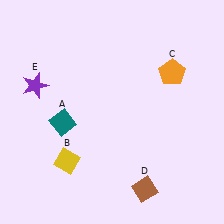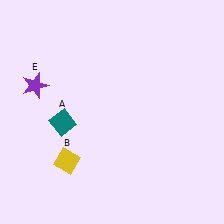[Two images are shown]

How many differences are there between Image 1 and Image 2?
There are 2 differences between the two images.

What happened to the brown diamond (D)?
The brown diamond (D) was removed in Image 2. It was in the bottom-right area of Image 1.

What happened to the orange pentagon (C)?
The orange pentagon (C) was removed in Image 2. It was in the top-right area of Image 1.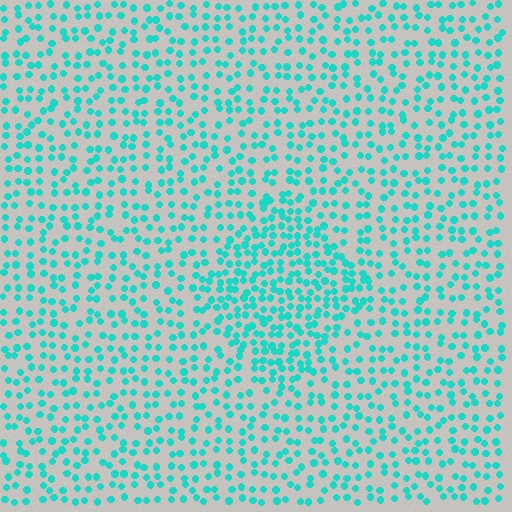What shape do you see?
I see a diamond.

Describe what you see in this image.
The image contains small cyan elements arranged at two different densities. A diamond-shaped region is visible where the elements are more densely packed than the surrounding area.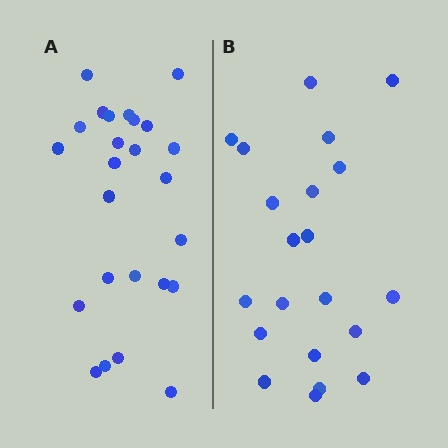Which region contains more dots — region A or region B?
Region A (the left region) has more dots.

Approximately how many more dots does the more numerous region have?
Region A has about 4 more dots than region B.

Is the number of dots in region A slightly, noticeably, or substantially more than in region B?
Region A has only slightly more — the two regions are fairly close. The ratio is roughly 1.2 to 1.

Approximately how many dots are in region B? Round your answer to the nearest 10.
About 20 dots. (The exact count is 21, which rounds to 20.)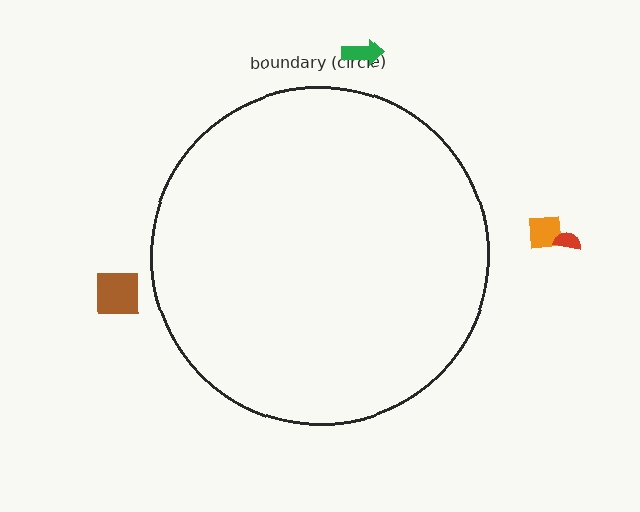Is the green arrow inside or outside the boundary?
Outside.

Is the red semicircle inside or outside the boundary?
Outside.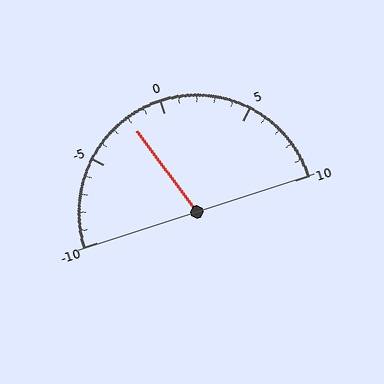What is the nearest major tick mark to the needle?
The nearest major tick mark is 0.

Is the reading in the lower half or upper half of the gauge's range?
The reading is in the lower half of the range (-10 to 10).